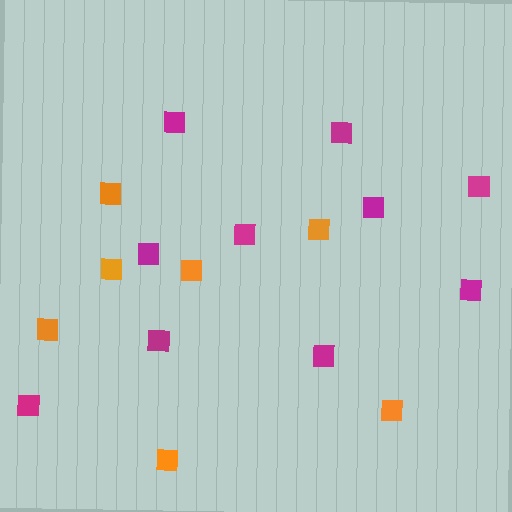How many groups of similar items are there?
There are 2 groups: one group of magenta squares (10) and one group of orange squares (7).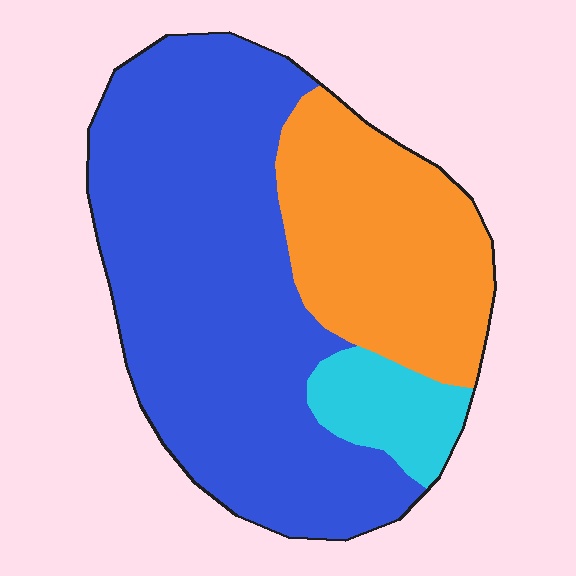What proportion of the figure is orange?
Orange covers around 30% of the figure.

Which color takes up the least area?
Cyan, at roughly 10%.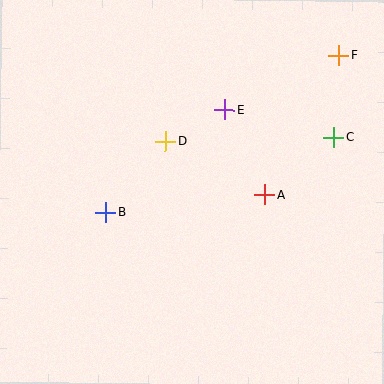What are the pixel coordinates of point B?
Point B is at (106, 212).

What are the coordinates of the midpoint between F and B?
The midpoint between F and B is at (222, 134).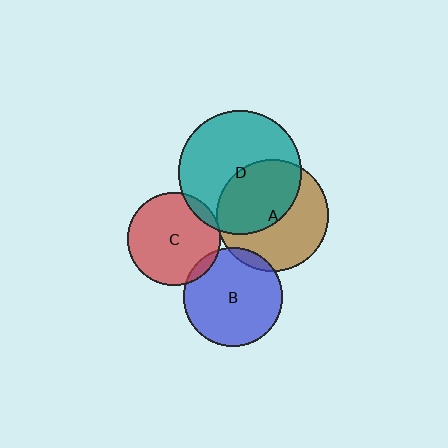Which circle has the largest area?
Circle D (teal).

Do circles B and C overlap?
Yes.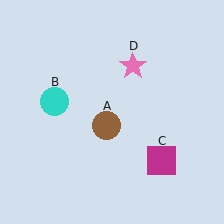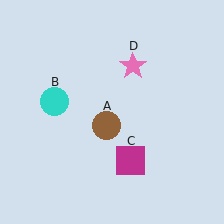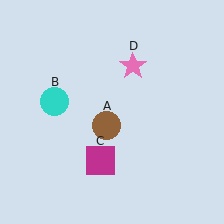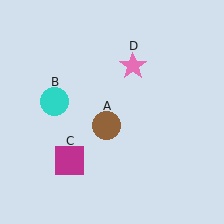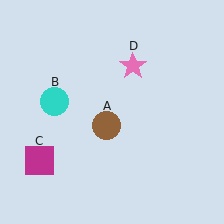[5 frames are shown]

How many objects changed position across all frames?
1 object changed position: magenta square (object C).